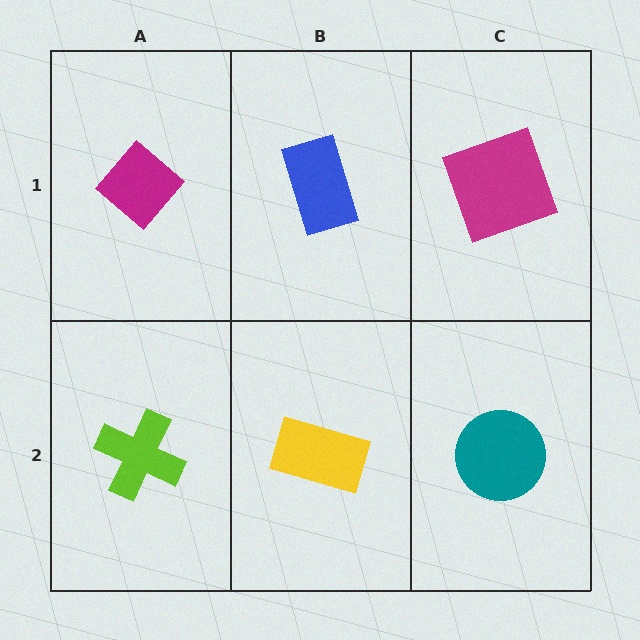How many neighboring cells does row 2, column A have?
2.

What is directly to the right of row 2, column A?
A yellow rectangle.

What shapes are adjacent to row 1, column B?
A yellow rectangle (row 2, column B), a magenta diamond (row 1, column A), a magenta square (row 1, column C).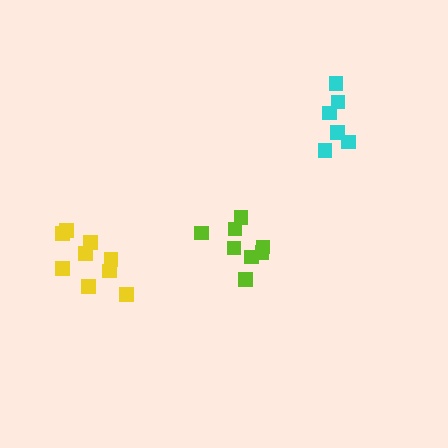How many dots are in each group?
Group 1: 8 dots, Group 2: 6 dots, Group 3: 9 dots (23 total).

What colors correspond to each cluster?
The clusters are colored: lime, cyan, yellow.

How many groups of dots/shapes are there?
There are 3 groups.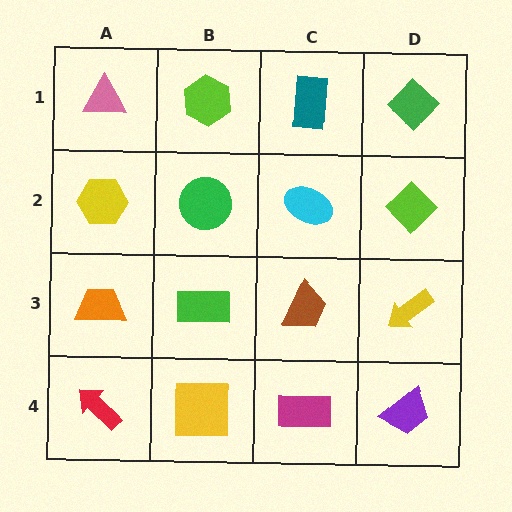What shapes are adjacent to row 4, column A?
An orange trapezoid (row 3, column A), a yellow square (row 4, column B).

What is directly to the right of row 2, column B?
A cyan ellipse.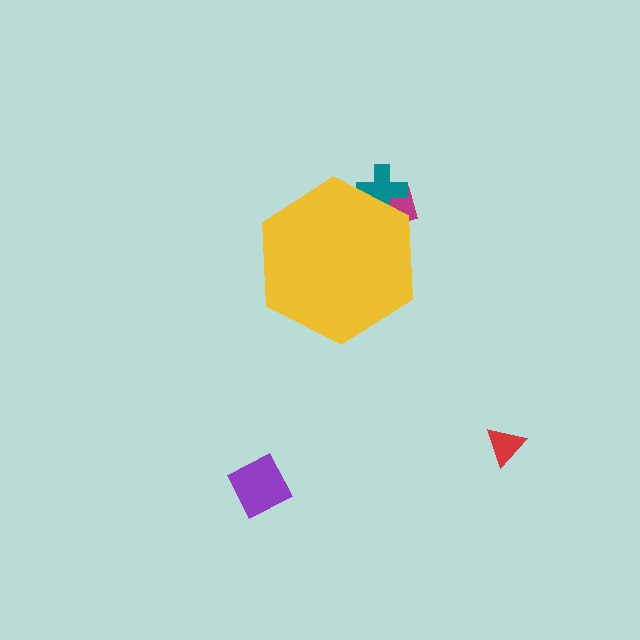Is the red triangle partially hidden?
No, the red triangle is fully visible.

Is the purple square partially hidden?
No, the purple square is fully visible.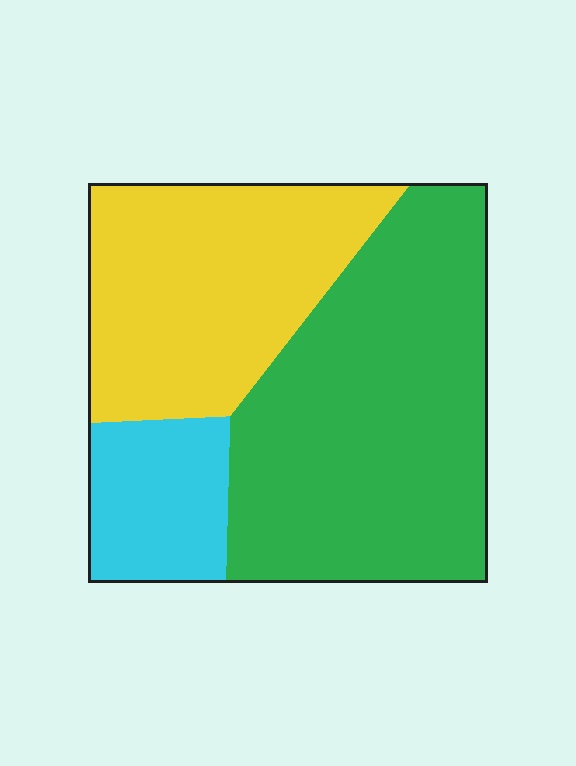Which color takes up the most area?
Green, at roughly 50%.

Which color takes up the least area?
Cyan, at roughly 15%.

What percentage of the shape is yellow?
Yellow covers 34% of the shape.